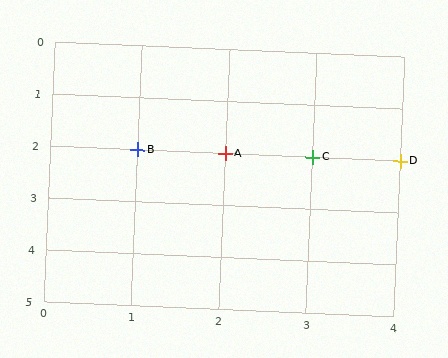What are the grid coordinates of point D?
Point D is at grid coordinates (4, 2).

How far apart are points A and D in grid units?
Points A and D are 2 columns apart.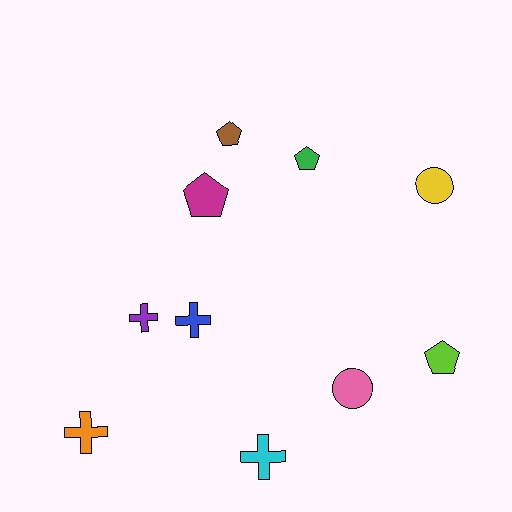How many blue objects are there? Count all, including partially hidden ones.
There is 1 blue object.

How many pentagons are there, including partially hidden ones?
There are 4 pentagons.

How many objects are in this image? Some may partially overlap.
There are 10 objects.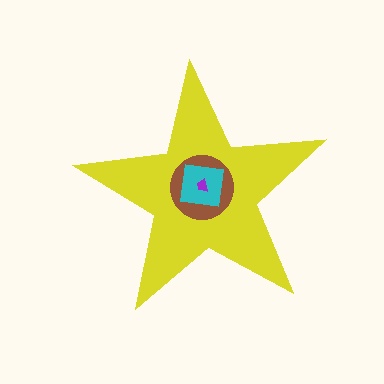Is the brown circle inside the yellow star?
Yes.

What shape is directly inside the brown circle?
The cyan square.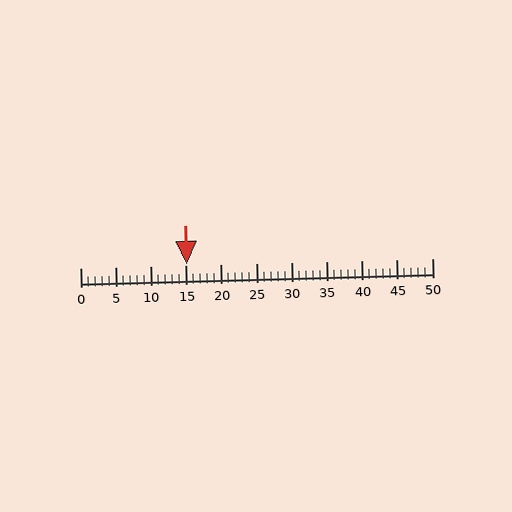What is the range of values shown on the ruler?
The ruler shows values from 0 to 50.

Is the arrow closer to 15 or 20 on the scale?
The arrow is closer to 15.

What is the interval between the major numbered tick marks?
The major tick marks are spaced 5 units apart.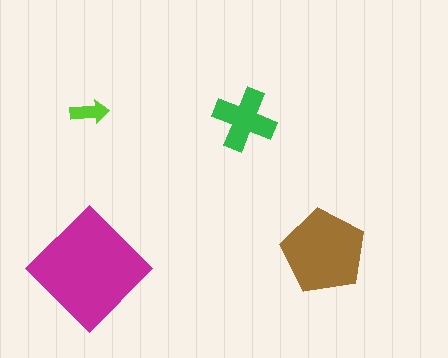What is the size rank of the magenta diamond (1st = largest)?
1st.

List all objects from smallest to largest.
The lime arrow, the green cross, the brown pentagon, the magenta diamond.